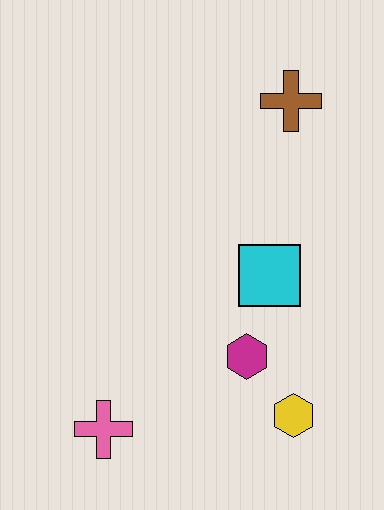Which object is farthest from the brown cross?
The pink cross is farthest from the brown cross.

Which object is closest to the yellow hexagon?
The magenta hexagon is closest to the yellow hexagon.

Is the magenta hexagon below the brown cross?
Yes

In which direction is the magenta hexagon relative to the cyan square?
The magenta hexagon is below the cyan square.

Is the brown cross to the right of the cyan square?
Yes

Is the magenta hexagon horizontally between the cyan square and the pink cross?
Yes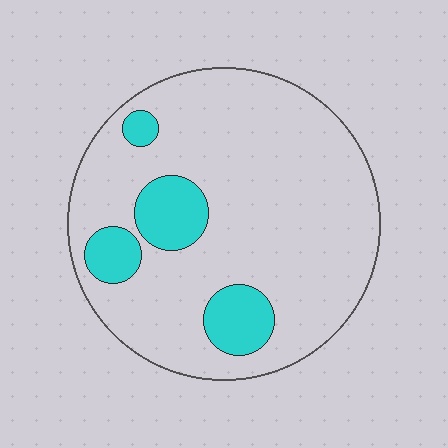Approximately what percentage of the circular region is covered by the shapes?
Approximately 15%.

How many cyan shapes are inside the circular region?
4.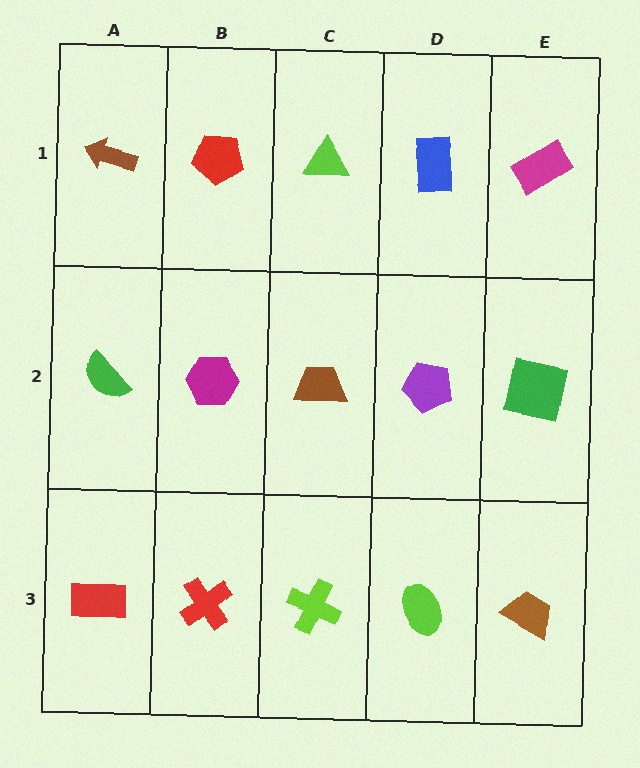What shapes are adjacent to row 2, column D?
A blue rectangle (row 1, column D), a lime ellipse (row 3, column D), a brown trapezoid (row 2, column C), a green square (row 2, column E).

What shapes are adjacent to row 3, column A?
A green semicircle (row 2, column A), a red cross (row 3, column B).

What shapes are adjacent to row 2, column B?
A red pentagon (row 1, column B), a red cross (row 3, column B), a green semicircle (row 2, column A), a brown trapezoid (row 2, column C).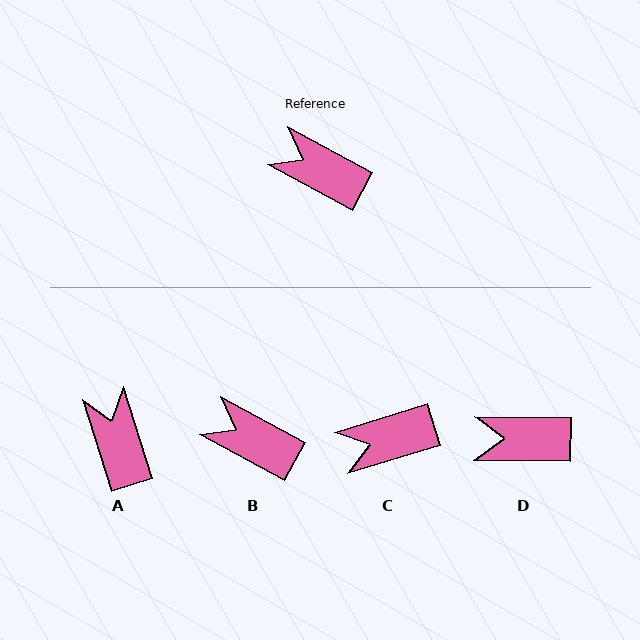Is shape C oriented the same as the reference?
No, it is off by about 45 degrees.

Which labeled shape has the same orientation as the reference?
B.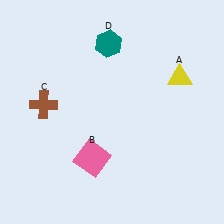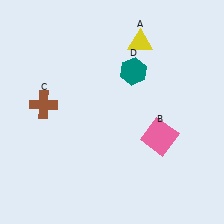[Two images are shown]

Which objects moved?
The objects that moved are: the yellow triangle (A), the pink square (B), the teal hexagon (D).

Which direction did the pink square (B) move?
The pink square (B) moved right.